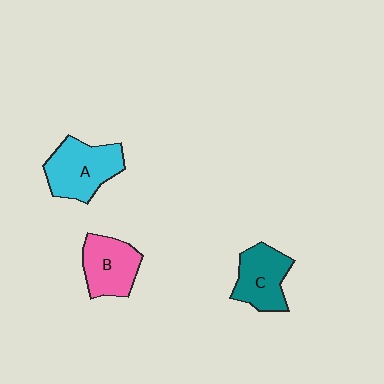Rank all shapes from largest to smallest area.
From largest to smallest: A (cyan), B (pink), C (teal).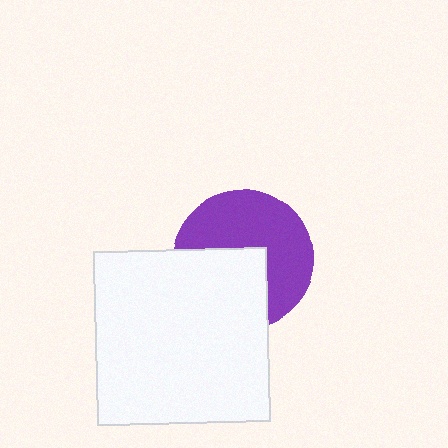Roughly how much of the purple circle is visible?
About half of it is visible (roughly 57%).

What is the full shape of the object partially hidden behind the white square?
The partially hidden object is a purple circle.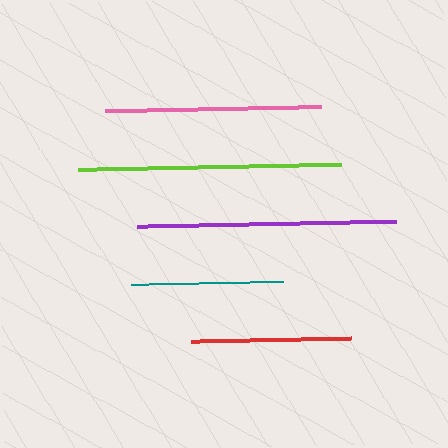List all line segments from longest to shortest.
From longest to shortest: lime, purple, pink, red, teal.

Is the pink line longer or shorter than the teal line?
The pink line is longer than the teal line.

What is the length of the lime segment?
The lime segment is approximately 263 pixels long.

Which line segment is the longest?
The lime line is the longest at approximately 263 pixels.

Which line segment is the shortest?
The teal line is the shortest at approximately 152 pixels.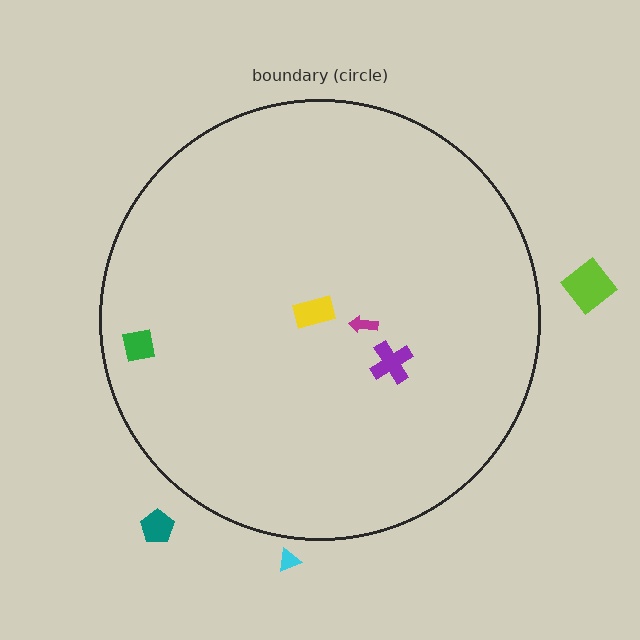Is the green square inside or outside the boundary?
Inside.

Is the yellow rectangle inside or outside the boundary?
Inside.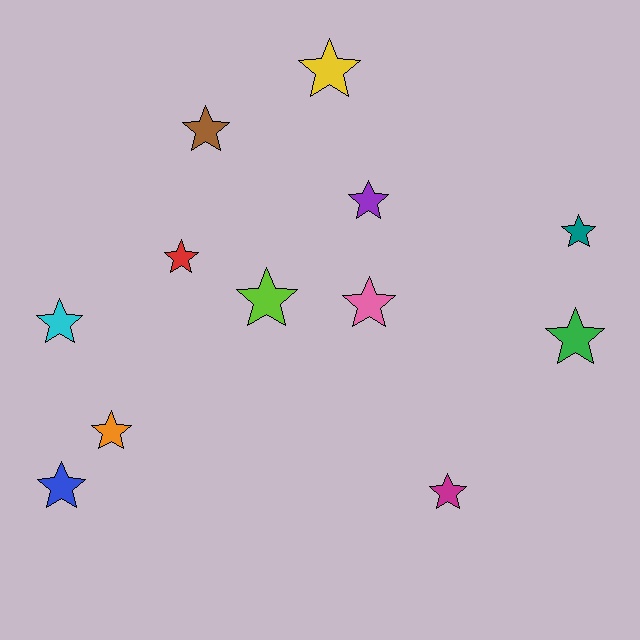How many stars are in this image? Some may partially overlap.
There are 12 stars.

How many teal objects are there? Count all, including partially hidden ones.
There is 1 teal object.